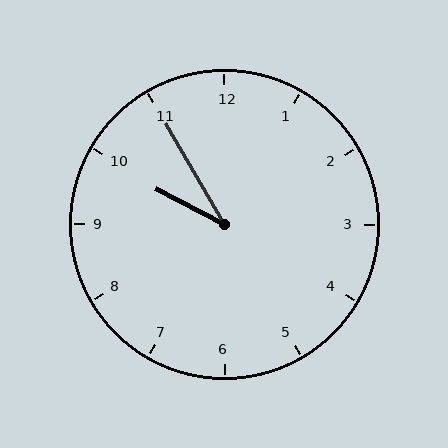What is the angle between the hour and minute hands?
Approximately 32 degrees.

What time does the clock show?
9:55.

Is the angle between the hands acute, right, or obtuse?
It is acute.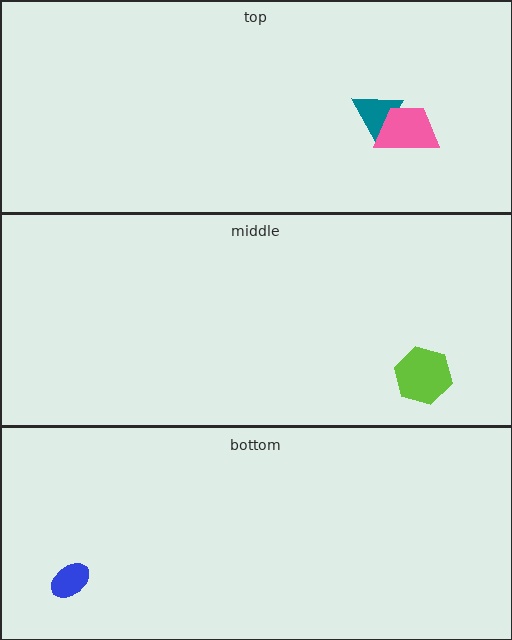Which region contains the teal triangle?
The top region.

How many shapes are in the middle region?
1.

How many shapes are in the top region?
2.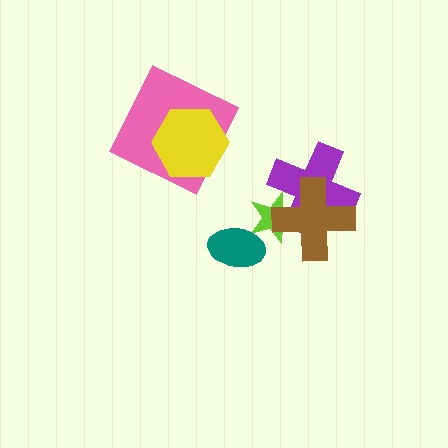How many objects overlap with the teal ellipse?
1 object overlaps with the teal ellipse.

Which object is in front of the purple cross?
The brown cross is in front of the purple cross.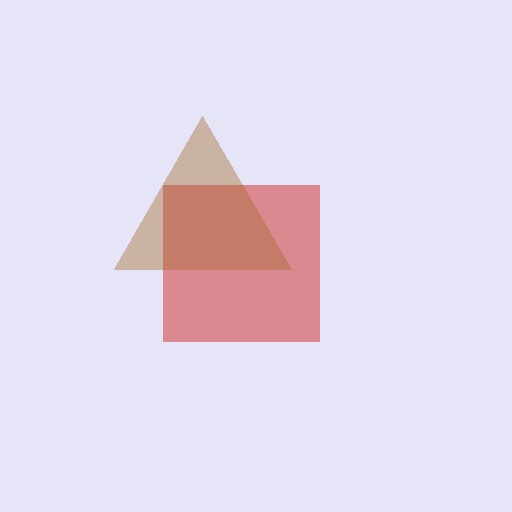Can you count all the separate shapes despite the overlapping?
Yes, there are 2 separate shapes.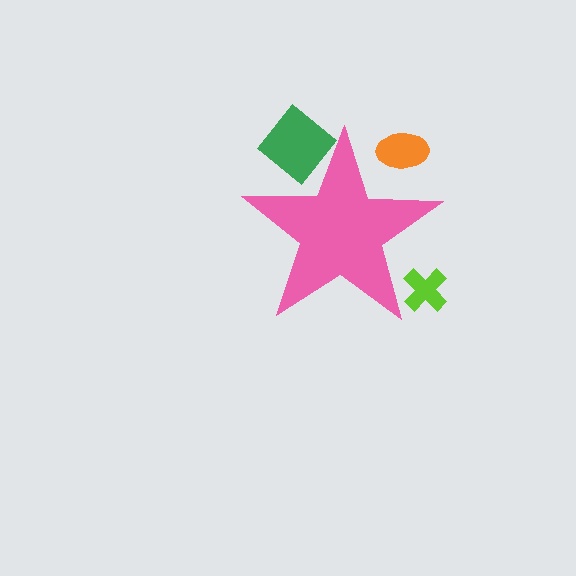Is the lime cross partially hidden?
Yes, the lime cross is partially hidden behind the pink star.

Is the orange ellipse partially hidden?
Yes, the orange ellipse is partially hidden behind the pink star.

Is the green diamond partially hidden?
Yes, the green diamond is partially hidden behind the pink star.